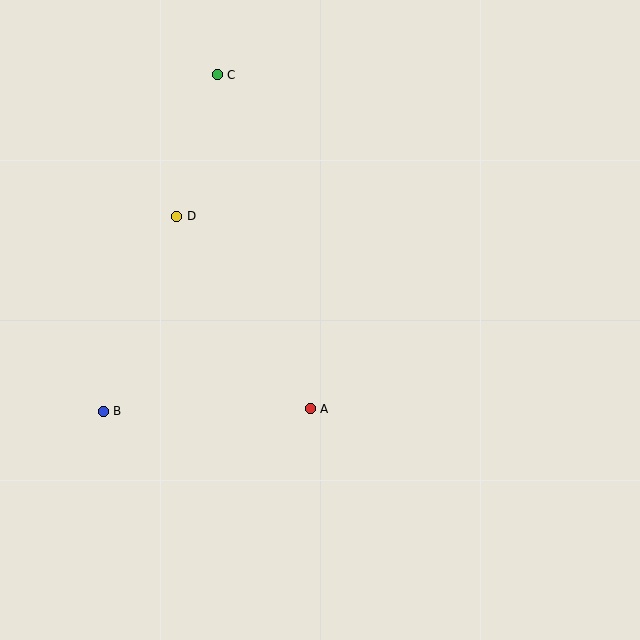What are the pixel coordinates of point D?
Point D is at (177, 216).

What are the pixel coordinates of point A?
Point A is at (310, 409).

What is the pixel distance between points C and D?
The distance between C and D is 147 pixels.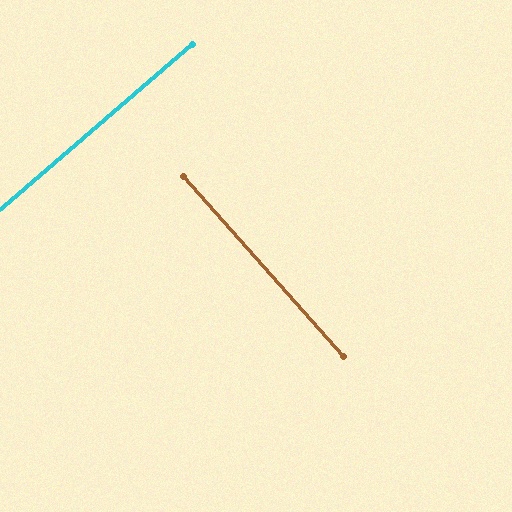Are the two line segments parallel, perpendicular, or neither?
Perpendicular — they meet at approximately 89°.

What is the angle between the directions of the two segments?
Approximately 89 degrees.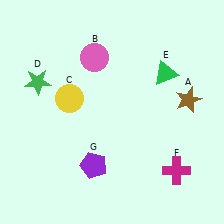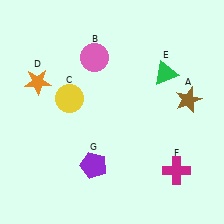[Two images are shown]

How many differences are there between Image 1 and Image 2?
There is 1 difference between the two images.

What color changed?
The star (D) changed from green in Image 1 to orange in Image 2.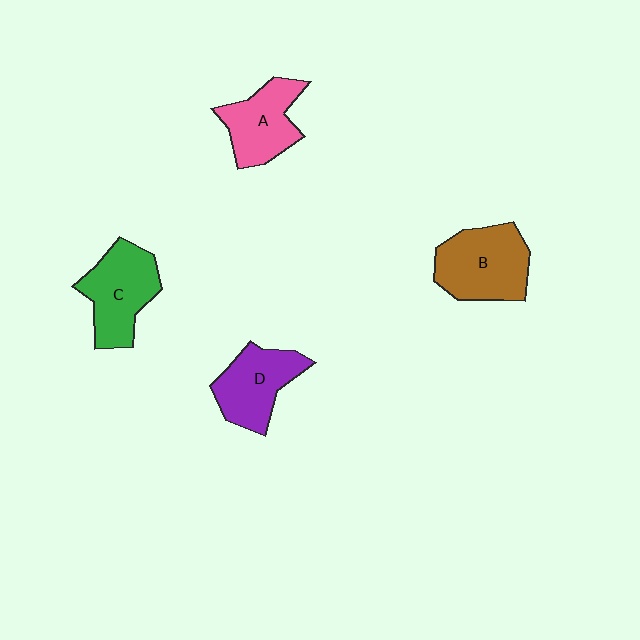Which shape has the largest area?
Shape B (brown).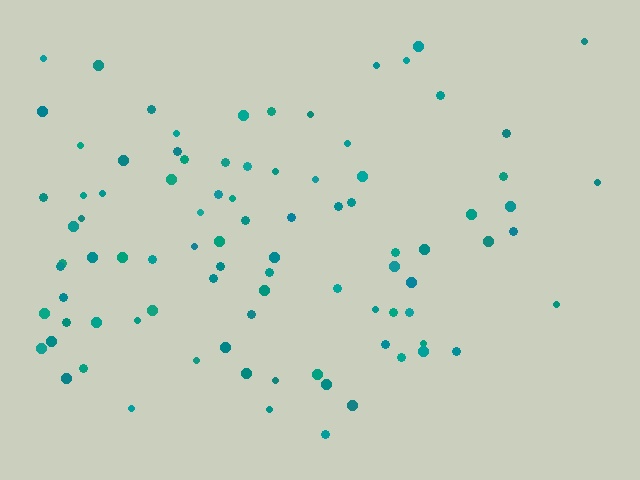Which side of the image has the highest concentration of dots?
The left.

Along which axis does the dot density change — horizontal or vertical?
Horizontal.